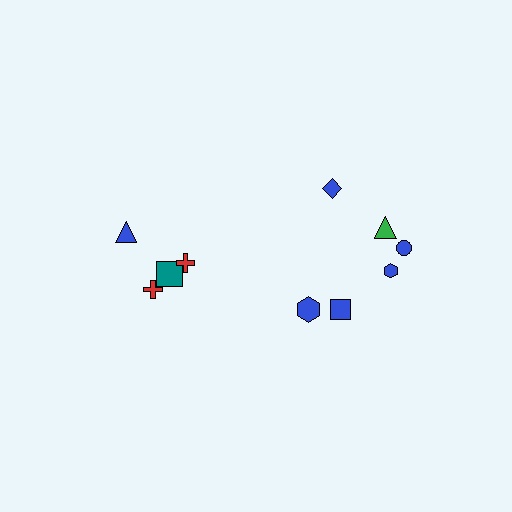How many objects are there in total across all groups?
There are 10 objects.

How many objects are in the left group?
There are 4 objects.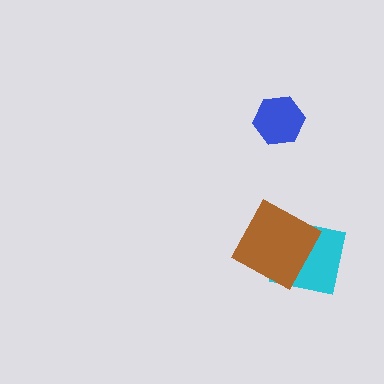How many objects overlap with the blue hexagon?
0 objects overlap with the blue hexagon.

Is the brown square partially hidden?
No, no other shape covers it.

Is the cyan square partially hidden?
Yes, it is partially covered by another shape.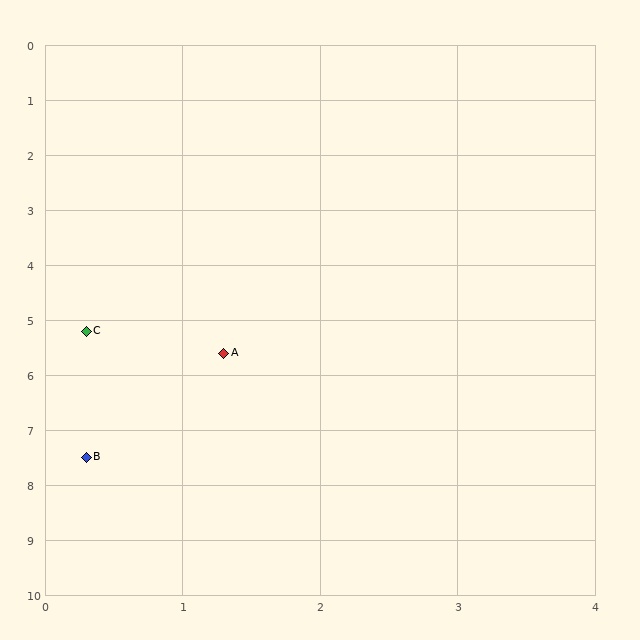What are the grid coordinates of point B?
Point B is at approximately (0.3, 7.5).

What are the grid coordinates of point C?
Point C is at approximately (0.3, 5.2).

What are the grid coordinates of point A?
Point A is at approximately (1.3, 5.6).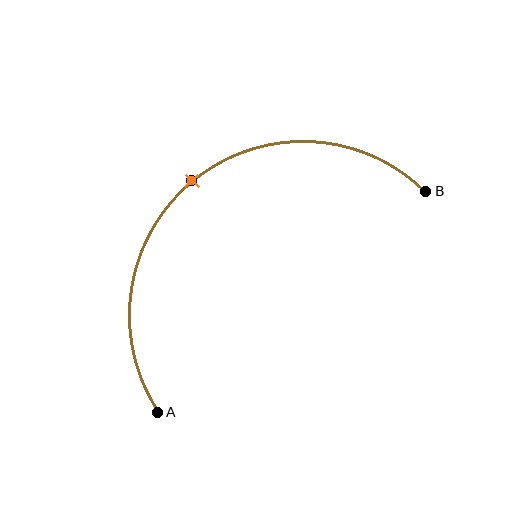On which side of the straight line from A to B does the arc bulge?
The arc bulges above and to the left of the straight line connecting A and B.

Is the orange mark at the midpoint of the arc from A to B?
Yes. The orange mark lies on the arc at equal arc-length from both A and B — it is the arc midpoint.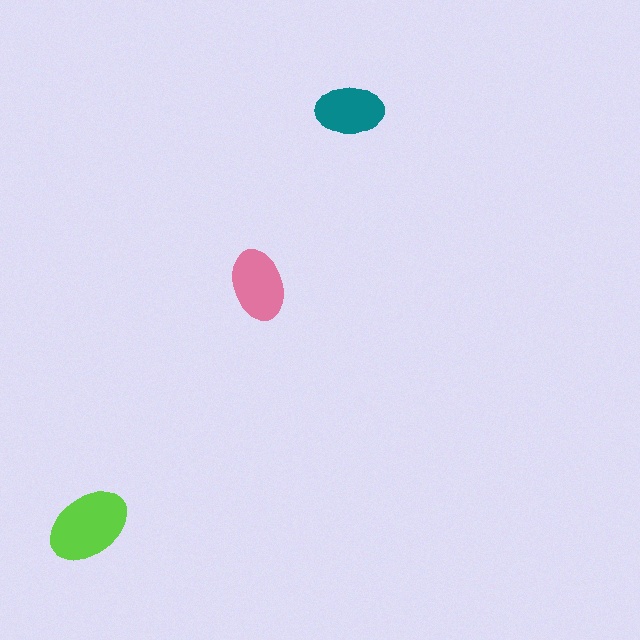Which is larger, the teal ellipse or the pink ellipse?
The pink one.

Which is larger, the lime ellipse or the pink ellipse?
The lime one.